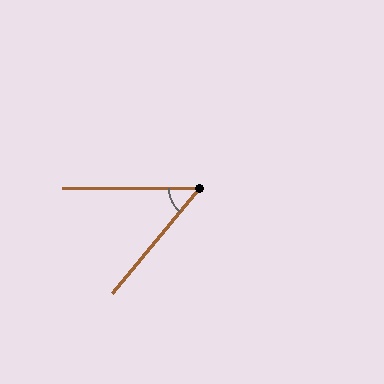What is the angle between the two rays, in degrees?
Approximately 50 degrees.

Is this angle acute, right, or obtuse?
It is acute.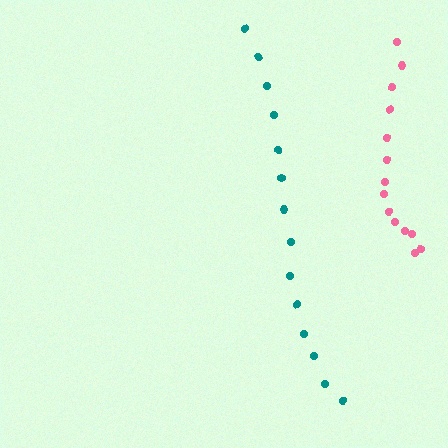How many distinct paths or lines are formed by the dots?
There are 2 distinct paths.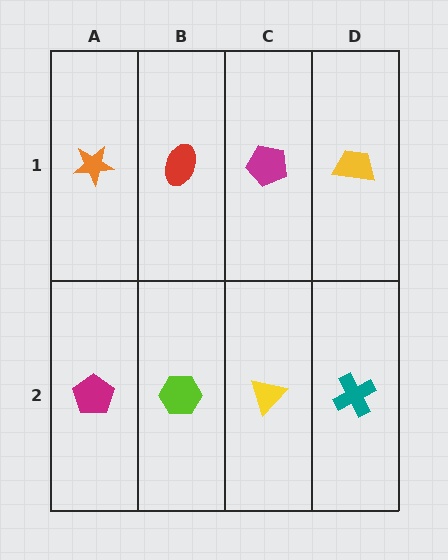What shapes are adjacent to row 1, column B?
A lime hexagon (row 2, column B), an orange star (row 1, column A), a magenta pentagon (row 1, column C).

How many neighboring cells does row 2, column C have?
3.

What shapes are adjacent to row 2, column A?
An orange star (row 1, column A), a lime hexagon (row 2, column B).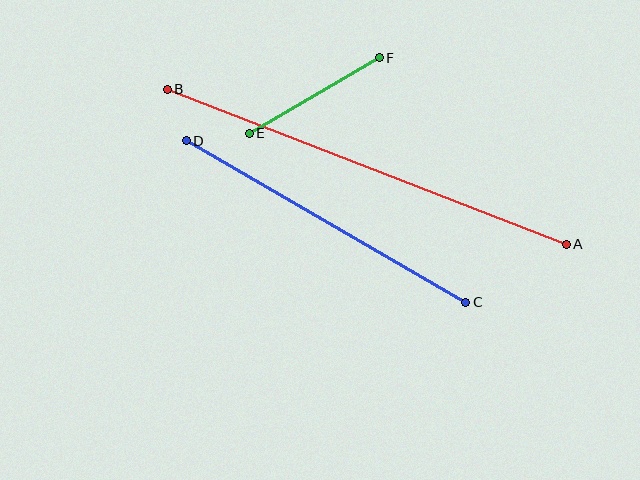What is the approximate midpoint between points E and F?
The midpoint is at approximately (314, 95) pixels.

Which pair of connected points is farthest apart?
Points A and B are farthest apart.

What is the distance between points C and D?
The distance is approximately 323 pixels.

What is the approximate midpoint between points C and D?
The midpoint is at approximately (326, 221) pixels.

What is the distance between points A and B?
The distance is approximately 428 pixels.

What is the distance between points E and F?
The distance is approximately 150 pixels.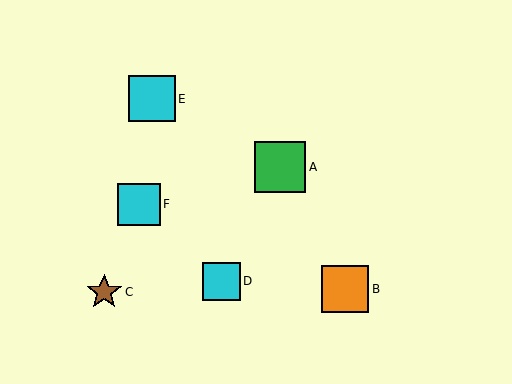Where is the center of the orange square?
The center of the orange square is at (345, 289).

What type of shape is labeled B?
Shape B is an orange square.